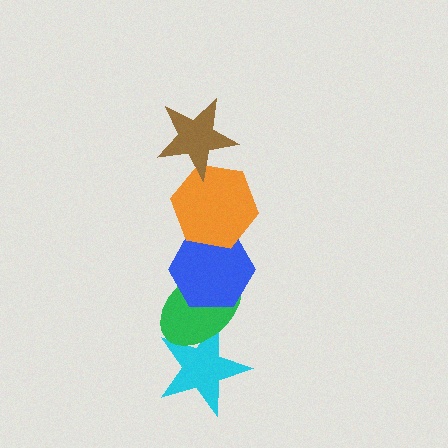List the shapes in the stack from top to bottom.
From top to bottom: the brown star, the orange hexagon, the blue hexagon, the green ellipse, the cyan star.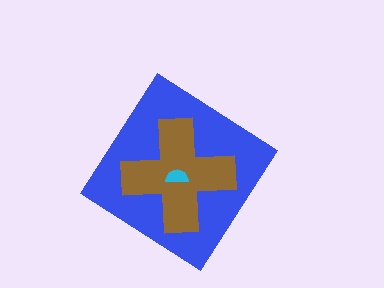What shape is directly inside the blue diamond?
The brown cross.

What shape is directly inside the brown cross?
The cyan semicircle.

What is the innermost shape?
The cyan semicircle.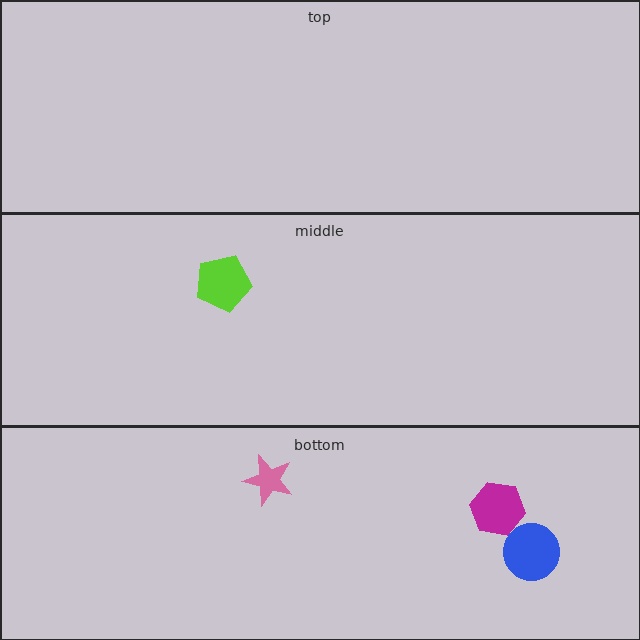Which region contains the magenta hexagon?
The bottom region.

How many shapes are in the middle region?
1.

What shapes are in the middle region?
The lime pentagon.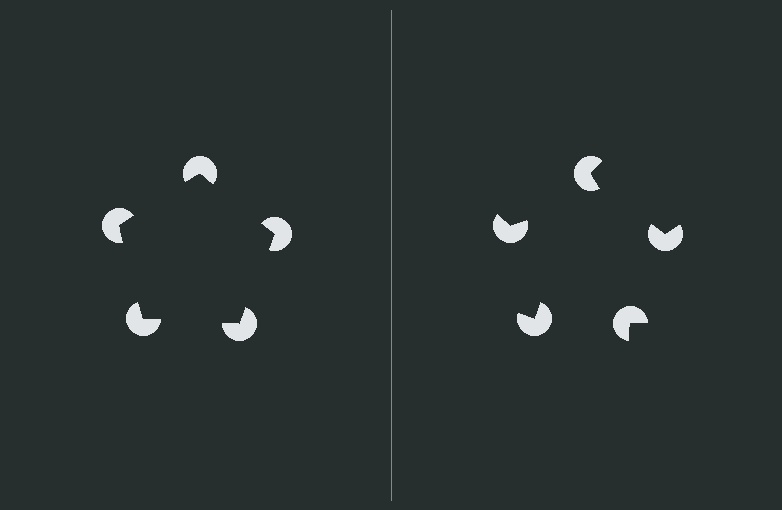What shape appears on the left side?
An illusory pentagon.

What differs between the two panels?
The pac-man discs are positioned identically on both sides; only the wedge orientations differ. On the left they align to a pentagon; on the right they are misaligned.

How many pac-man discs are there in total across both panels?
10 — 5 on each side.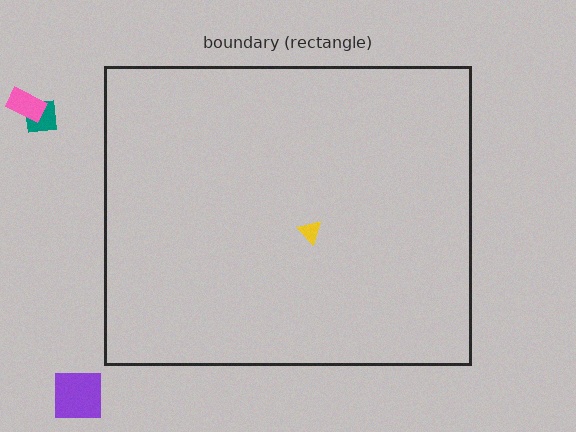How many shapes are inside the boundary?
1 inside, 3 outside.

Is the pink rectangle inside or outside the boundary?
Outside.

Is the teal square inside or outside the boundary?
Outside.